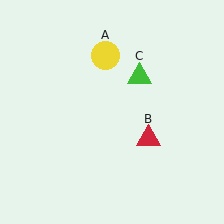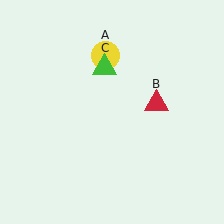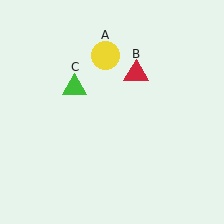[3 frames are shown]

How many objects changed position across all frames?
2 objects changed position: red triangle (object B), green triangle (object C).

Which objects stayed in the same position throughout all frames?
Yellow circle (object A) remained stationary.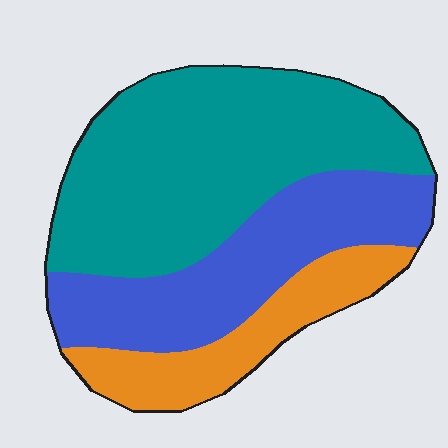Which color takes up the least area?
Orange, at roughly 20%.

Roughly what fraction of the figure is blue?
Blue takes up about one third (1/3) of the figure.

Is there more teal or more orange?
Teal.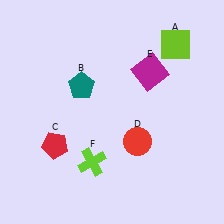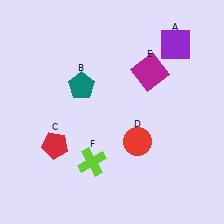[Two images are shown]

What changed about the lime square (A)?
In Image 1, A is lime. In Image 2, it changed to purple.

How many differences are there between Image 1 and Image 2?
There is 1 difference between the two images.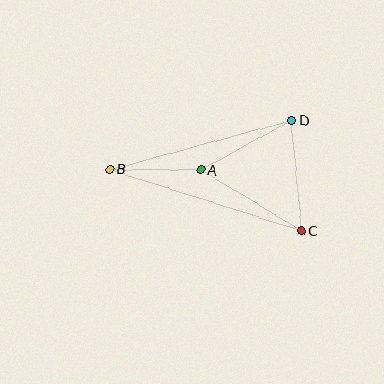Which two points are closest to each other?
Points A and B are closest to each other.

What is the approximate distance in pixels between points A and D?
The distance between A and D is approximately 103 pixels.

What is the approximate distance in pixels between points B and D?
The distance between B and D is approximately 188 pixels.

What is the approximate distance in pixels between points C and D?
The distance between C and D is approximately 111 pixels.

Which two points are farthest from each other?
Points B and C are farthest from each other.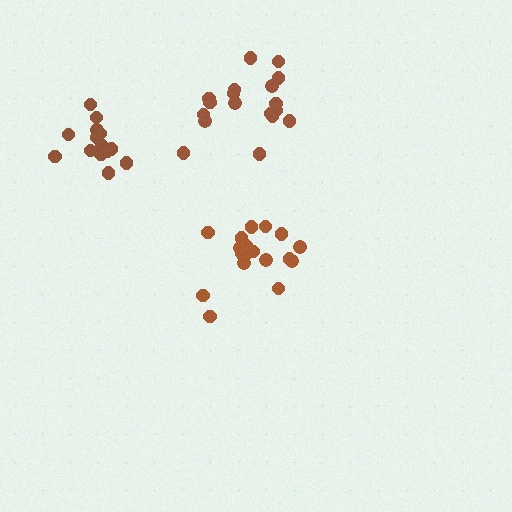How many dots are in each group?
Group 1: 19 dots, Group 2: 18 dots, Group 3: 15 dots (52 total).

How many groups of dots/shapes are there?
There are 3 groups.